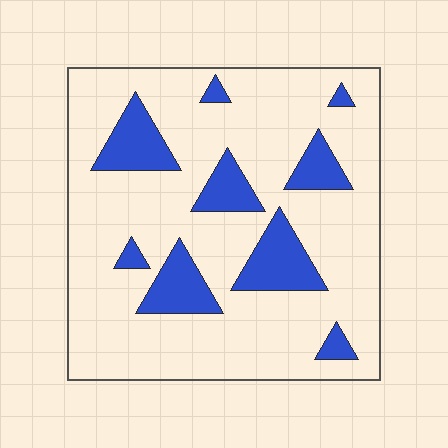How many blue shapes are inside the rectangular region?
9.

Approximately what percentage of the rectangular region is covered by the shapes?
Approximately 20%.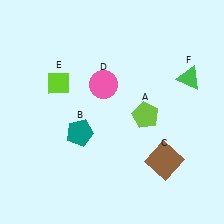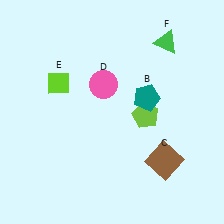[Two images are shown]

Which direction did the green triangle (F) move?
The green triangle (F) moved up.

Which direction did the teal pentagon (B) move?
The teal pentagon (B) moved right.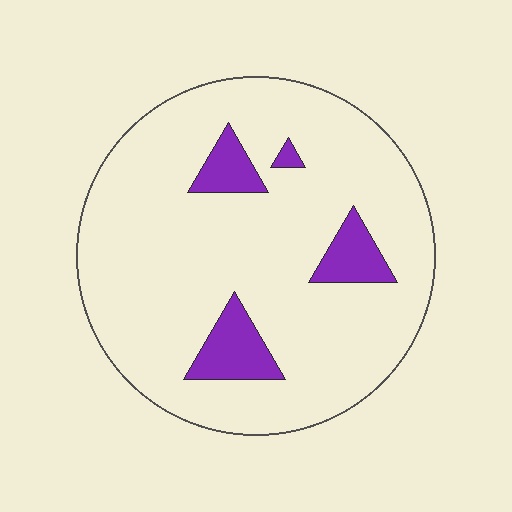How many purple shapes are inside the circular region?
4.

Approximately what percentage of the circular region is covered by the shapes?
Approximately 10%.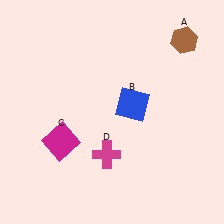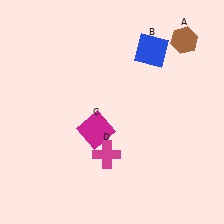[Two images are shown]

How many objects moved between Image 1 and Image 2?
2 objects moved between the two images.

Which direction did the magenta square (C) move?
The magenta square (C) moved right.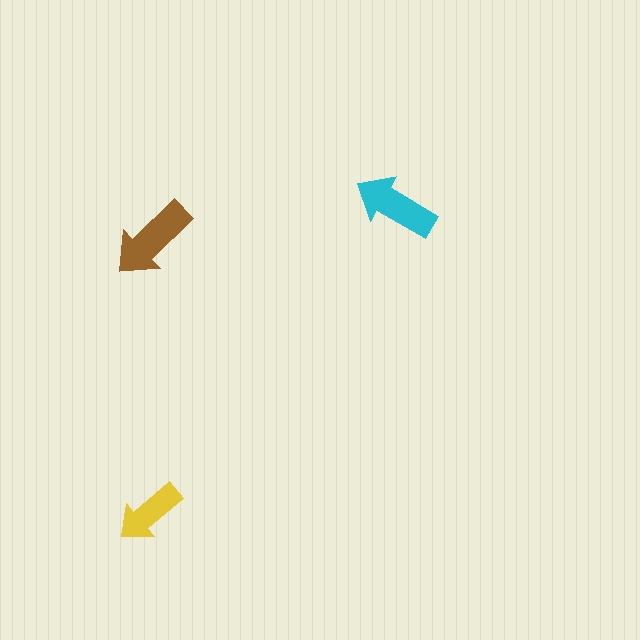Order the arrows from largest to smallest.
the brown one, the cyan one, the yellow one.